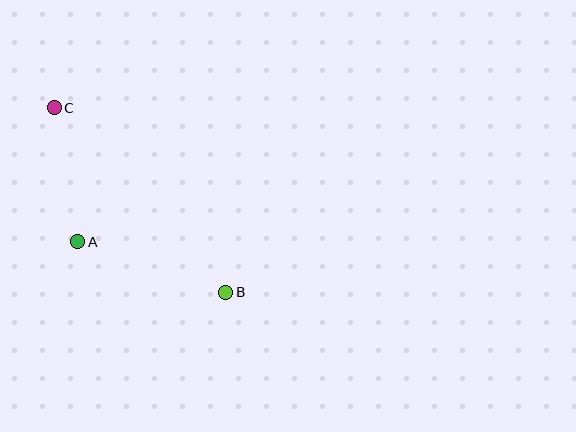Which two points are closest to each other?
Points A and C are closest to each other.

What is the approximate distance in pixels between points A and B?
The distance between A and B is approximately 156 pixels.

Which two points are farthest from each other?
Points B and C are farthest from each other.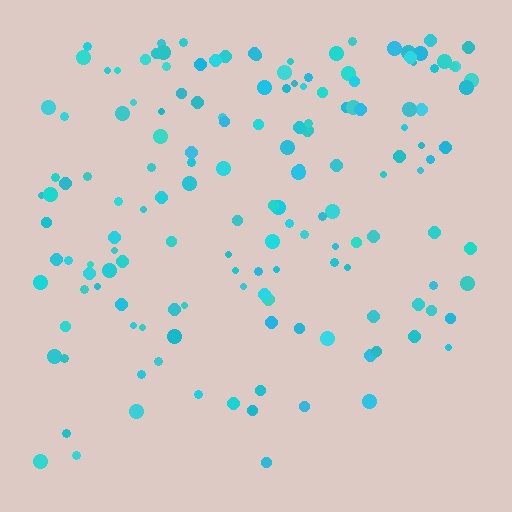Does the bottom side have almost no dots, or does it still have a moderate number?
Still a moderate number, just noticeably fewer than the top.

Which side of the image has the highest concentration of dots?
The top.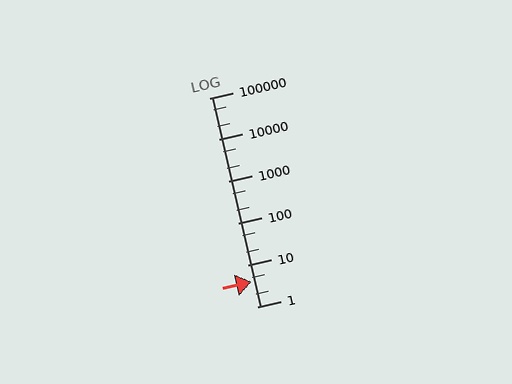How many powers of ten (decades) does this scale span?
The scale spans 5 decades, from 1 to 100000.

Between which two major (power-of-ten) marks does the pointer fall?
The pointer is between 1 and 10.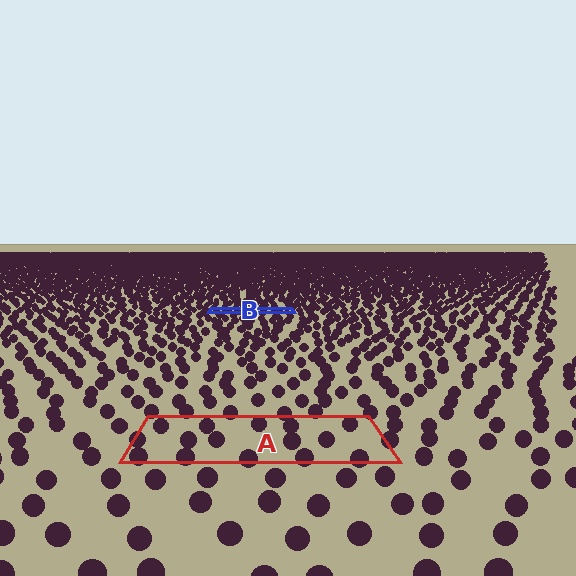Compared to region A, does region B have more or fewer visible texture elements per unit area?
Region B has more texture elements per unit area — they are packed more densely because it is farther away.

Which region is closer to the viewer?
Region A is closer. The texture elements there are larger and more spread out.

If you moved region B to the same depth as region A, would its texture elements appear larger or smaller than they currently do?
They would appear larger. At a closer depth, the same texture elements are projected at a bigger on-screen size.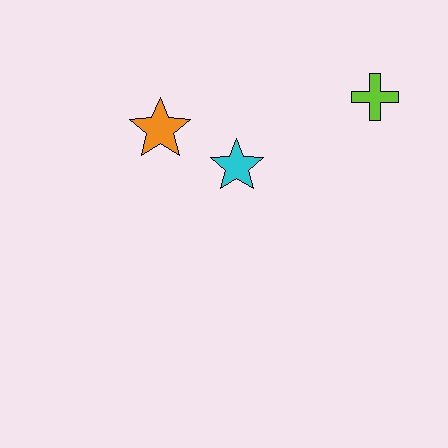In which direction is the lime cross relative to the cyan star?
The lime cross is to the right of the cyan star.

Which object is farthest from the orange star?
The lime cross is farthest from the orange star.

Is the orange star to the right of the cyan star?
No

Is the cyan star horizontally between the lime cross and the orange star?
Yes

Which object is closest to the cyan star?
The orange star is closest to the cyan star.